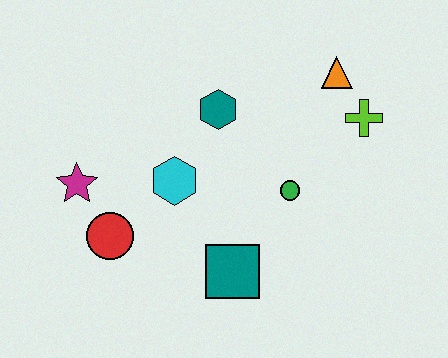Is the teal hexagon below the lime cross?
No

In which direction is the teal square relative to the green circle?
The teal square is below the green circle.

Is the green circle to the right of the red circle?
Yes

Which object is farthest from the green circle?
The magenta star is farthest from the green circle.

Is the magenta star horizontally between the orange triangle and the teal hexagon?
No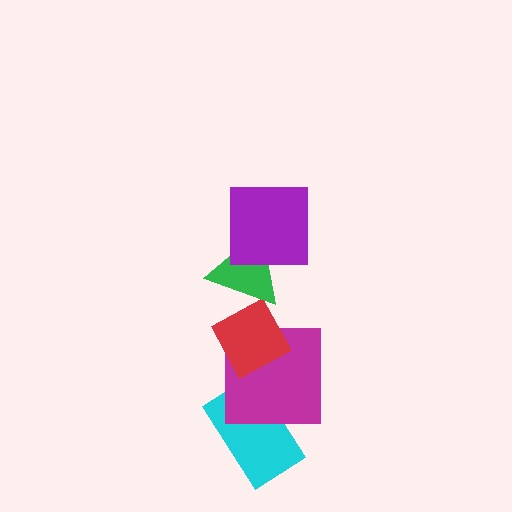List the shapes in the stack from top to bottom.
From top to bottom: the purple square, the green triangle, the red diamond, the magenta square, the cyan rectangle.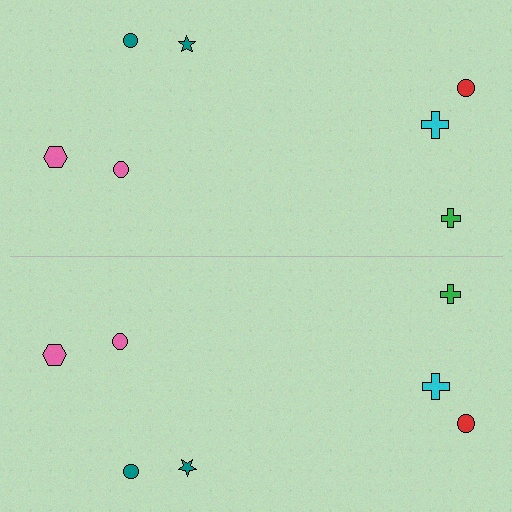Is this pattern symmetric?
Yes, this pattern has bilateral (reflection) symmetry.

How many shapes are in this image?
There are 14 shapes in this image.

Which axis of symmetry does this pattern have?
The pattern has a horizontal axis of symmetry running through the center of the image.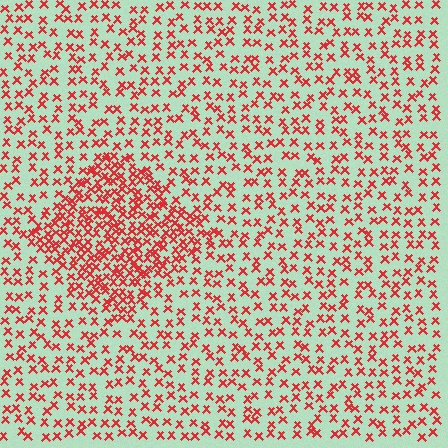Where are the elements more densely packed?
The elements are more densely packed inside the diamond boundary.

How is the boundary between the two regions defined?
The boundary is defined by a change in element density (approximately 2.2x ratio). All elements are the same color, size, and shape.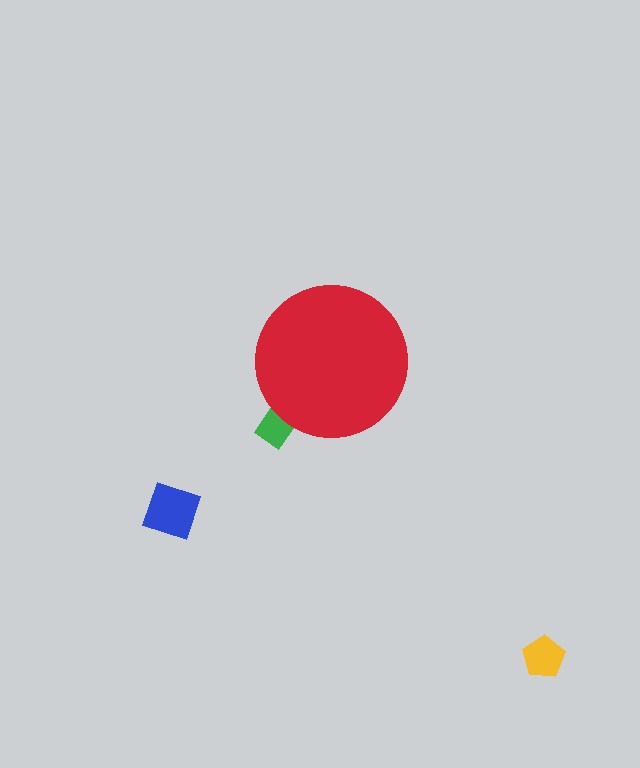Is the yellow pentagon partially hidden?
No, the yellow pentagon is fully visible.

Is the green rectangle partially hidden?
Yes, the green rectangle is partially hidden behind the red circle.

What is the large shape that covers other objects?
A red circle.